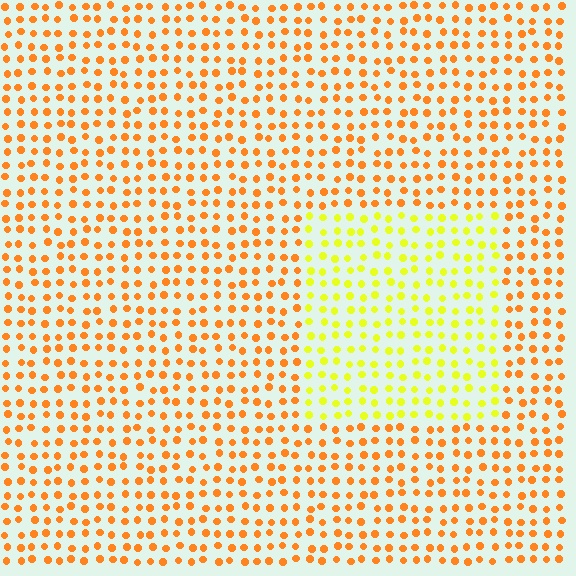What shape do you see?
I see a rectangle.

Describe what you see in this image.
The image is filled with small orange elements in a uniform arrangement. A rectangle-shaped region is visible where the elements are tinted to a slightly different hue, forming a subtle color boundary.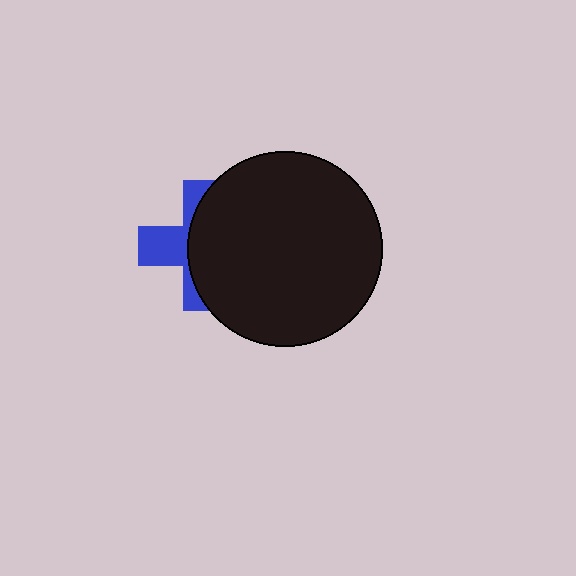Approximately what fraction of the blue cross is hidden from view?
Roughly 62% of the blue cross is hidden behind the black circle.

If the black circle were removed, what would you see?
You would see the complete blue cross.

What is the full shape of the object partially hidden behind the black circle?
The partially hidden object is a blue cross.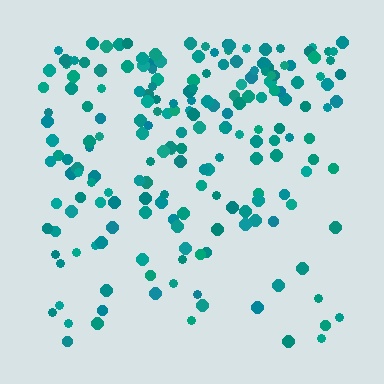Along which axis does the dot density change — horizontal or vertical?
Vertical.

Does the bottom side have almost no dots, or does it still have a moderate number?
Still a moderate number, just noticeably fewer than the top.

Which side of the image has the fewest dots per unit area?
The bottom.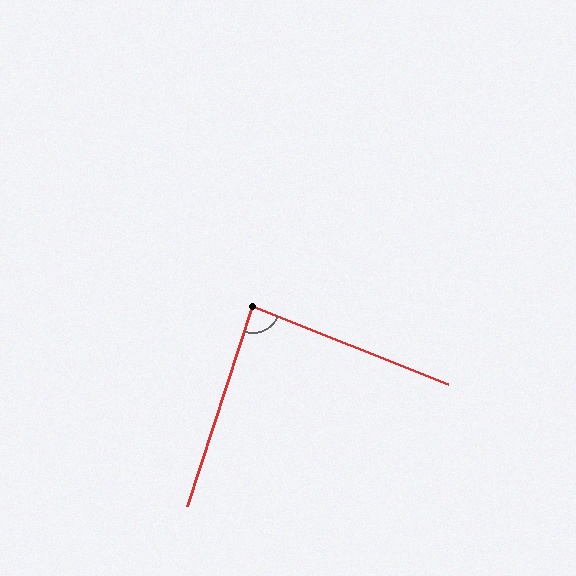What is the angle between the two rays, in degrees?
Approximately 86 degrees.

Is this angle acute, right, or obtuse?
It is approximately a right angle.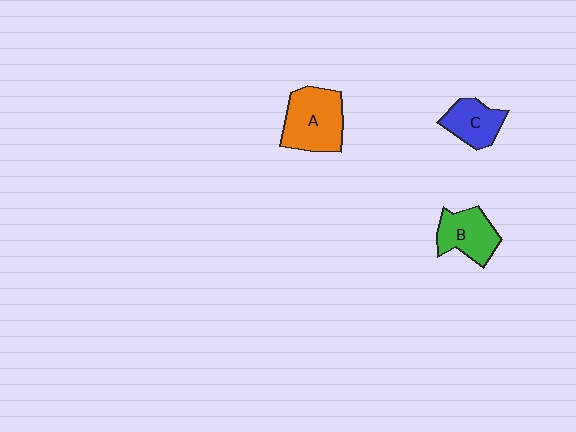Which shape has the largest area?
Shape A (orange).